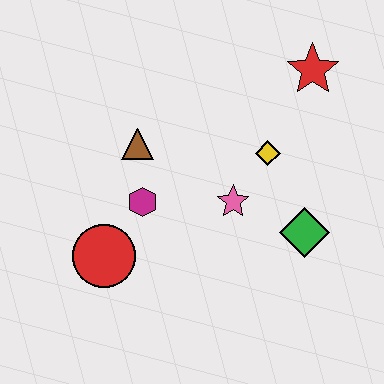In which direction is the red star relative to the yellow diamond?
The red star is above the yellow diamond.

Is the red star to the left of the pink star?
No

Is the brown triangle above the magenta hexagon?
Yes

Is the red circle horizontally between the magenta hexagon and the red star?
No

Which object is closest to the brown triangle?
The magenta hexagon is closest to the brown triangle.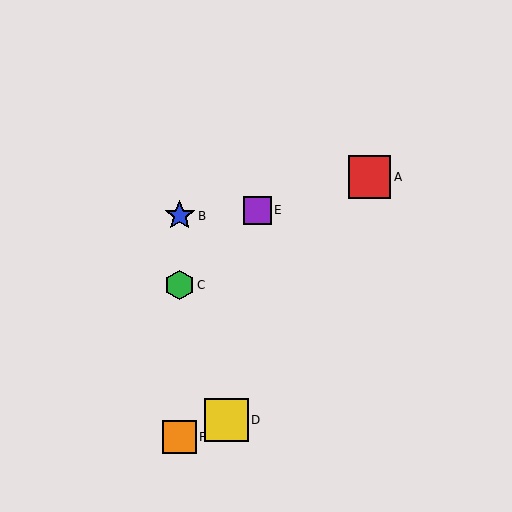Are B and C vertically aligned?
Yes, both are at x≈180.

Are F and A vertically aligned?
No, F is at x≈180 and A is at x≈370.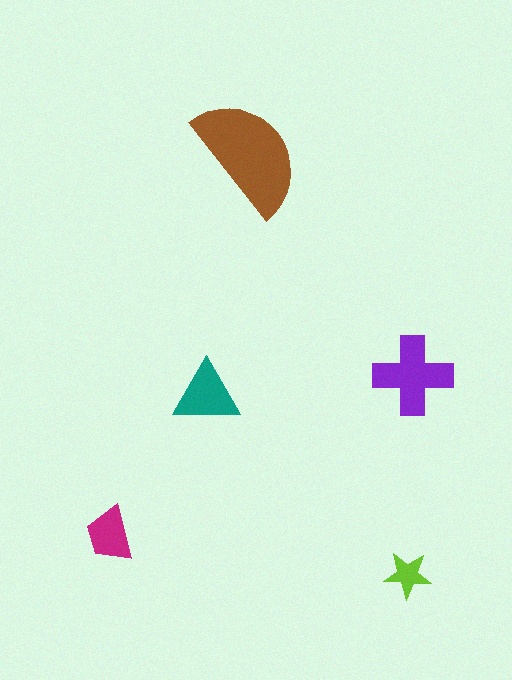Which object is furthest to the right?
The purple cross is rightmost.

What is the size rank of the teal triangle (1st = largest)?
3rd.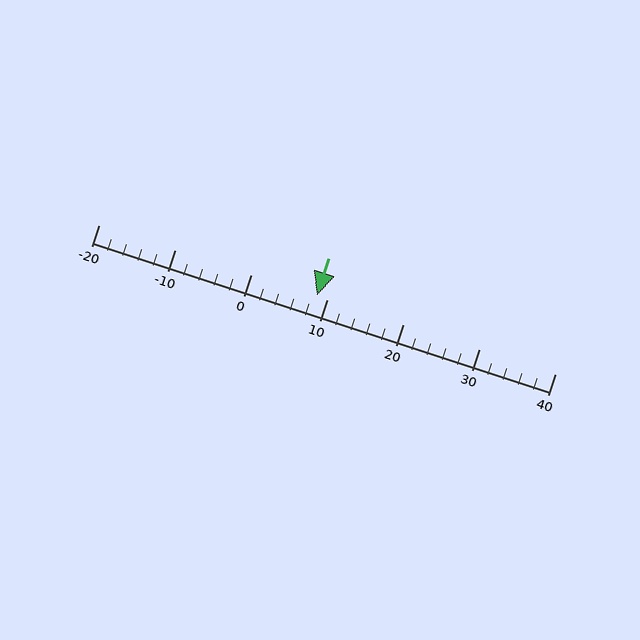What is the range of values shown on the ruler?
The ruler shows values from -20 to 40.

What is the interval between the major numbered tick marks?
The major tick marks are spaced 10 units apart.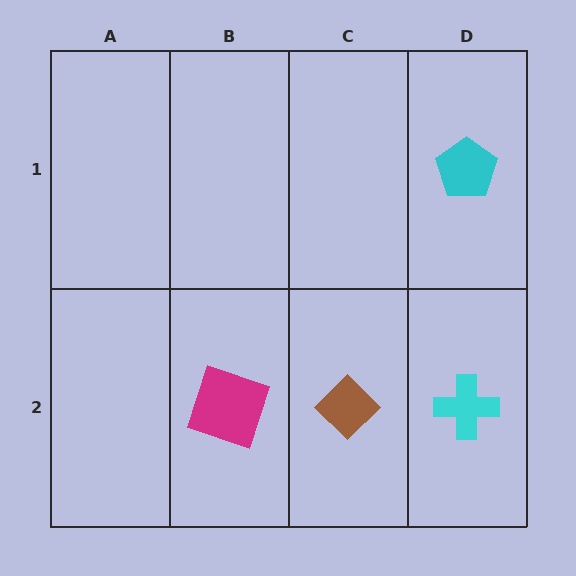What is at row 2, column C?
A brown diamond.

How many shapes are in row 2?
3 shapes.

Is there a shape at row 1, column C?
No, that cell is empty.